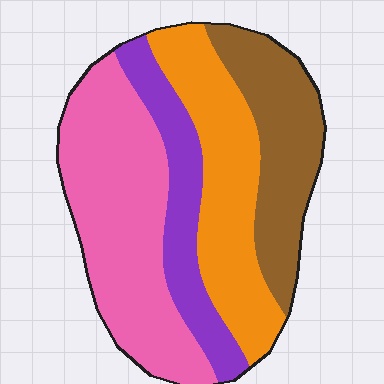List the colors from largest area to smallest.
From largest to smallest: pink, orange, brown, purple.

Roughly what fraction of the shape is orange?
Orange covers about 25% of the shape.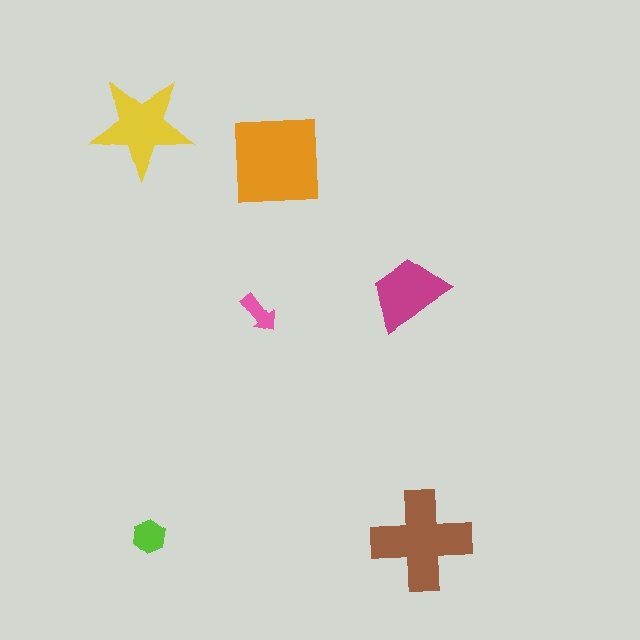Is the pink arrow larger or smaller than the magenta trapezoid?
Smaller.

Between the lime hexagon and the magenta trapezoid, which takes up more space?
The magenta trapezoid.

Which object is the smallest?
The pink arrow.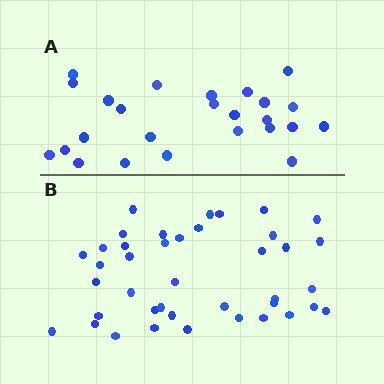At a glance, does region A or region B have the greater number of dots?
Region B (the bottom region) has more dots.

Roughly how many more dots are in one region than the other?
Region B has approximately 15 more dots than region A.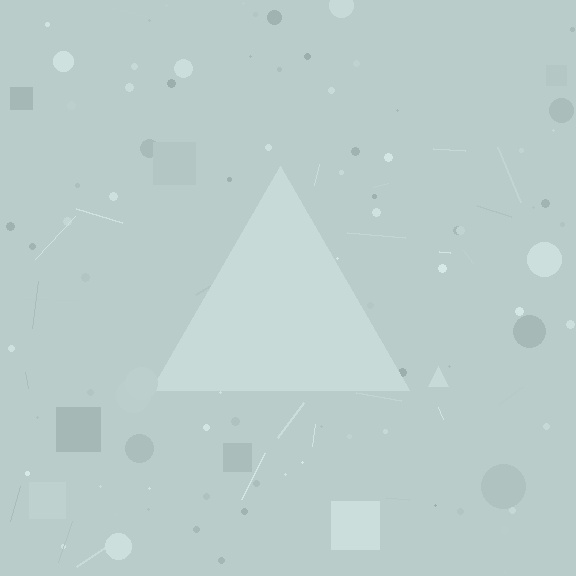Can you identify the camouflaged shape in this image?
The camouflaged shape is a triangle.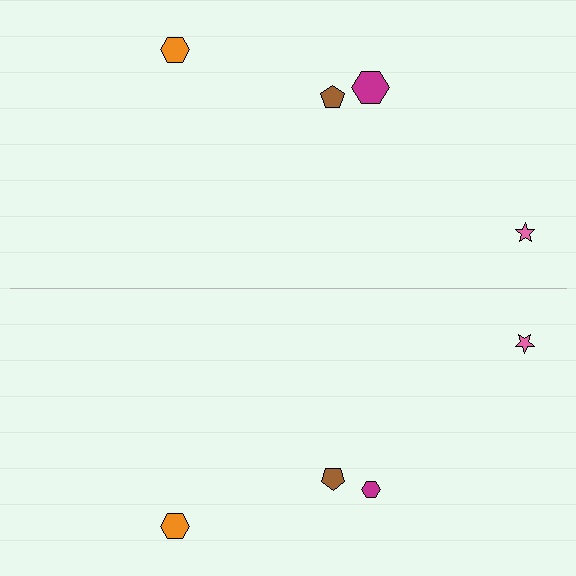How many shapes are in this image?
There are 8 shapes in this image.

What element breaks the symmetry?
The magenta hexagon on the bottom side has a different size than its mirror counterpart.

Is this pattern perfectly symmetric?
No, the pattern is not perfectly symmetric. The magenta hexagon on the bottom side has a different size than its mirror counterpart.